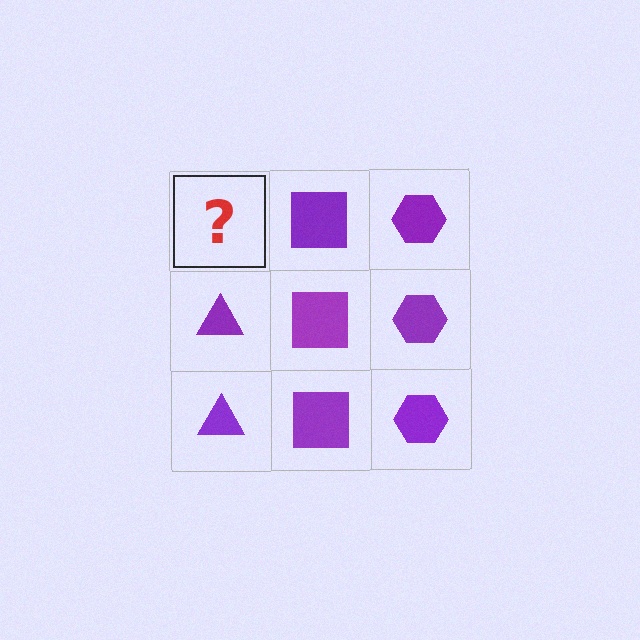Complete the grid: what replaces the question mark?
The question mark should be replaced with a purple triangle.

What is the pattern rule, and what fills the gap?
The rule is that each column has a consistent shape. The gap should be filled with a purple triangle.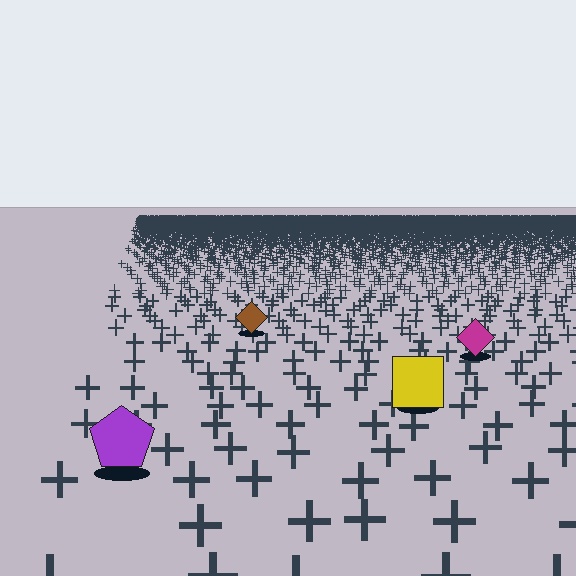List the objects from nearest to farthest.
From nearest to farthest: the purple pentagon, the yellow square, the magenta diamond, the brown diamond.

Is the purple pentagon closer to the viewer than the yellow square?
Yes. The purple pentagon is closer — you can tell from the texture gradient: the ground texture is coarser near it.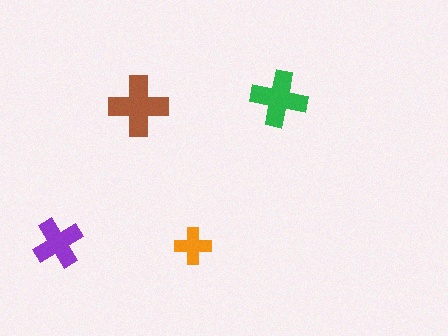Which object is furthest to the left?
The purple cross is leftmost.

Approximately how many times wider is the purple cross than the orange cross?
About 1.5 times wider.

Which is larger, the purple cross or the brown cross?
The brown one.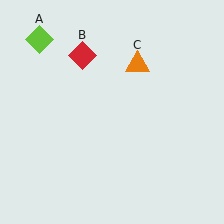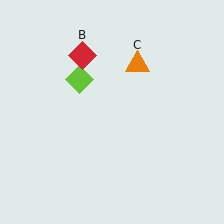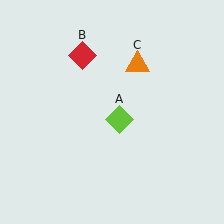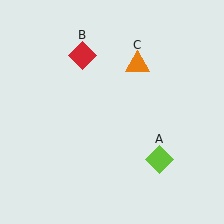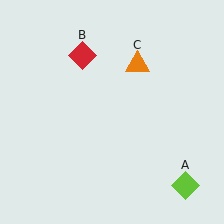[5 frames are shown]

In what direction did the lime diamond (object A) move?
The lime diamond (object A) moved down and to the right.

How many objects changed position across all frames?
1 object changed position: lime diamond (object A).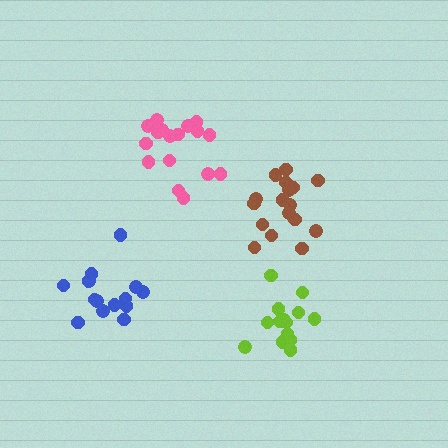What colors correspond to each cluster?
The clusters are colored: lime, blue, pink, brown.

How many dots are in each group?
Group 1: 14 dots, Group 2: 15 dots, Group 3: 17 dots, Group 4: 17 dots (63 total).